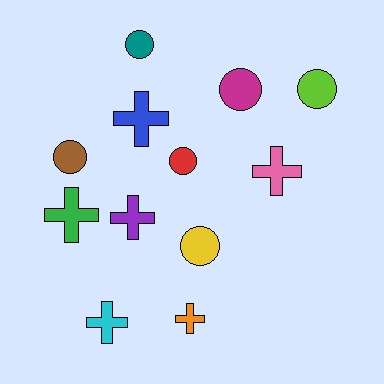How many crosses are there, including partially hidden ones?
There are 6 crosses.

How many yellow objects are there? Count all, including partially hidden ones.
There is 1 yellow object.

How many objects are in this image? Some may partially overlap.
There are 12 objects.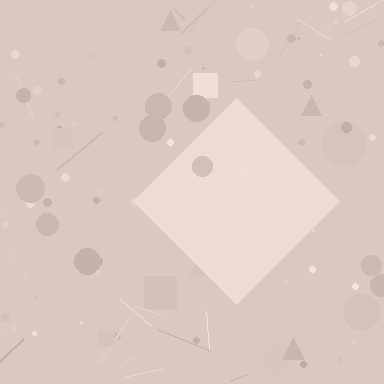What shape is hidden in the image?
A diamond is hidden in the image.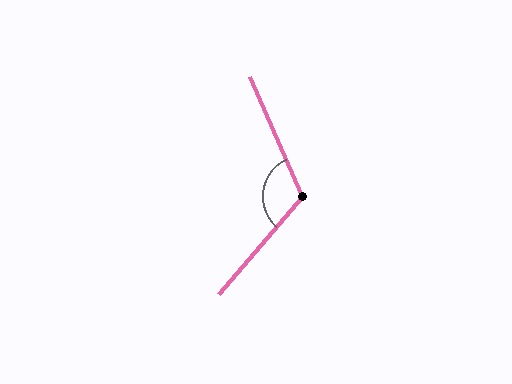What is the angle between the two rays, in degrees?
Approximately 115 degrees.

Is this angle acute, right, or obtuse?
It is obtuse.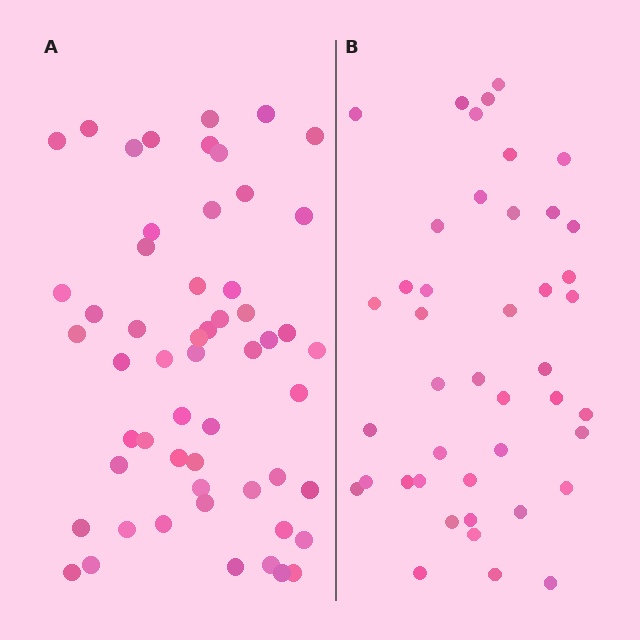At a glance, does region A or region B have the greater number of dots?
Region A (the left region) has more dots.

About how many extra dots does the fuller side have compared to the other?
Region A has roughly 12 or so more dots than region B.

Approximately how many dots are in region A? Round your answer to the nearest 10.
About 60 dots. (The exact count is 55, which rounds to 60.)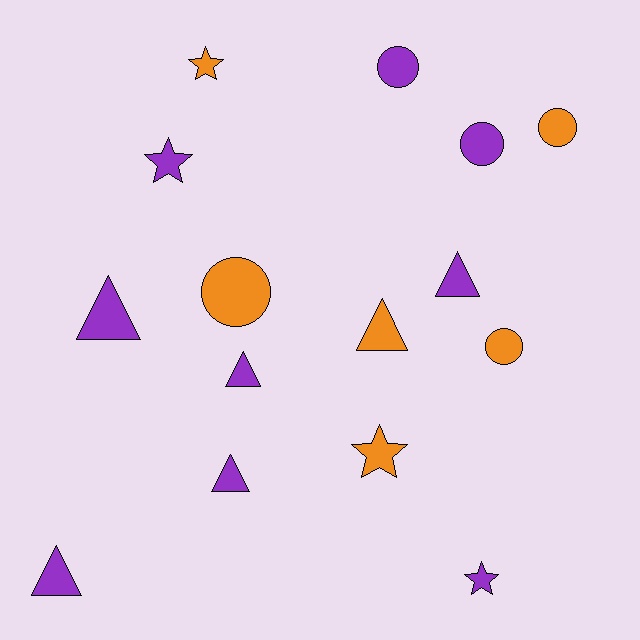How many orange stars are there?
There are 2 orange stars.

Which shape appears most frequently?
Triangle, with 6 objects.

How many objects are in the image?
There are 15 objects.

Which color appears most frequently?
Purple, with 9 objects.